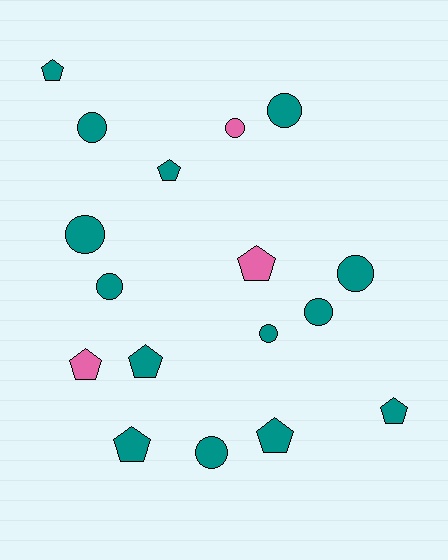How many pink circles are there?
There is 1 pink circle.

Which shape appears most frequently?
Circle, with 9 objects.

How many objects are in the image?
There are 17 objects.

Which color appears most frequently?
Teal, with 14 objects.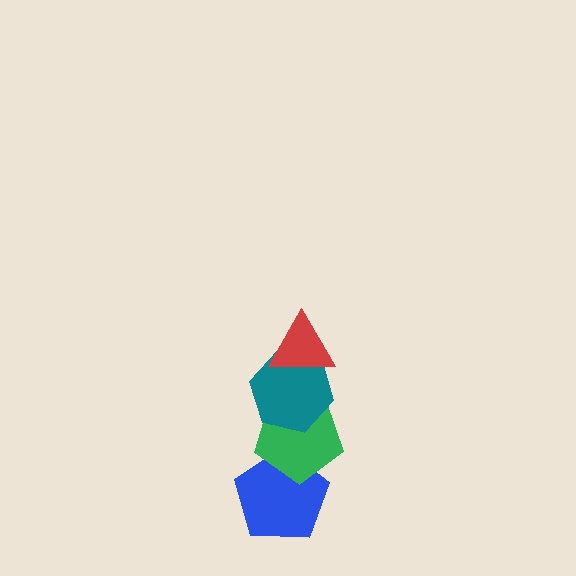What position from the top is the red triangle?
The red triangle is 1st from the top.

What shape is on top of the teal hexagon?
The red triangle is on top of the teal hexagon.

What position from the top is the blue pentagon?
The blue pentagon is 4th from the top.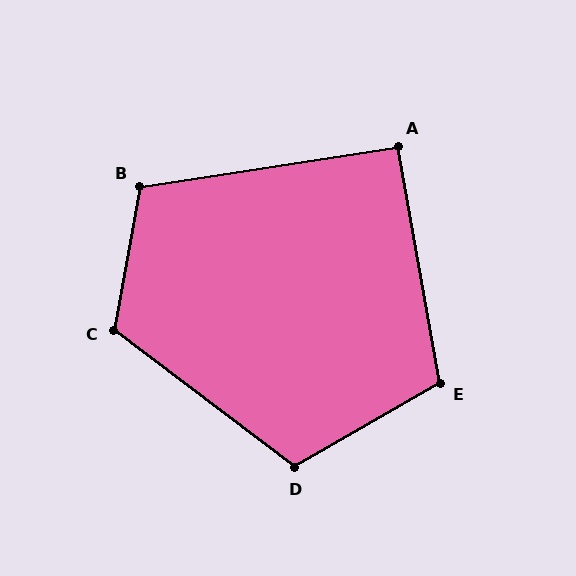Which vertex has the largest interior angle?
C, at approximately 117 degrees.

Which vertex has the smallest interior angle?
A, at approximately 91 degrees.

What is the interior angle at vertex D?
Approximately 113 degrees (obtuse).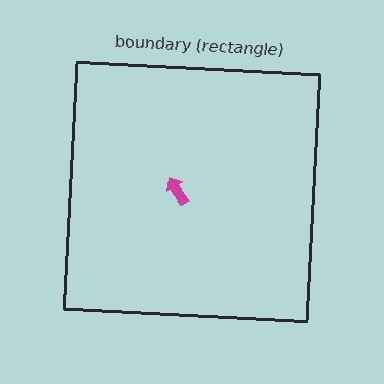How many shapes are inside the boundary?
1 inside, 0 outside.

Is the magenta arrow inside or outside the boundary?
Inside.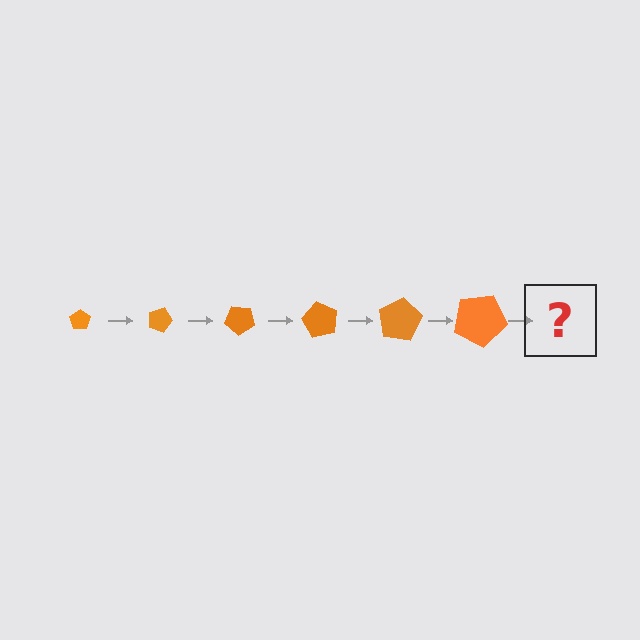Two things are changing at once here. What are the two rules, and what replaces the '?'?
The two rules are that the pentagon grows larger each step and it rotates 20 degrees each step. The '?' should be a pentagon, larger than the previous one and rotated 120 degrees from the start.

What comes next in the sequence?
The next element should be a pentagon, larger than the previous one and rotated 120 degrees from the start.